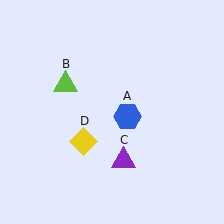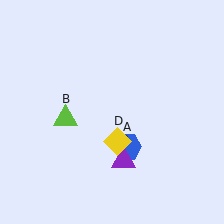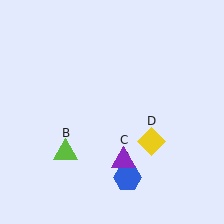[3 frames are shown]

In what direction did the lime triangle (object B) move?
The lime triangle (object B) moved down.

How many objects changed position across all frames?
3 objects changed position: blue hexagon (object A), lime triangle (object B), yellow diamond (object D).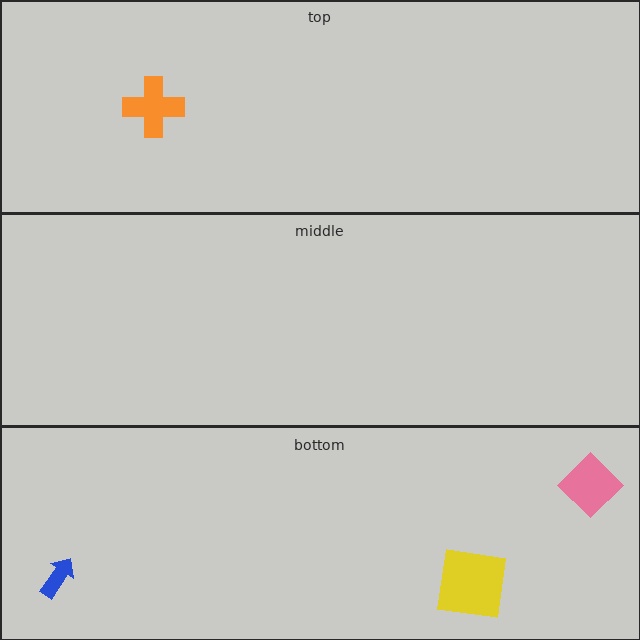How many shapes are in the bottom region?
3.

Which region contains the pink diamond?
The bottom region.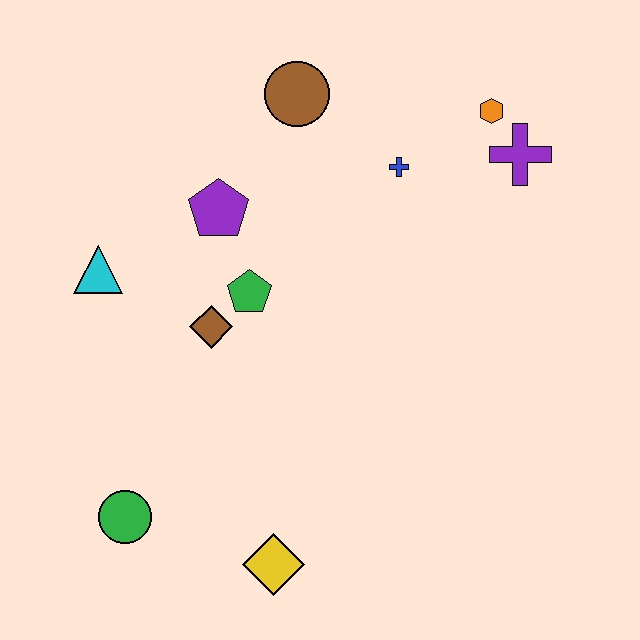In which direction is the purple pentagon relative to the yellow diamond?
The purple pentagon is above the yellow diamond.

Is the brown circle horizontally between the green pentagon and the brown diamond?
No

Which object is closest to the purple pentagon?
The green pentagon is closest to the purple pentagon.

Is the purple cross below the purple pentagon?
No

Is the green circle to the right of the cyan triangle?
Yes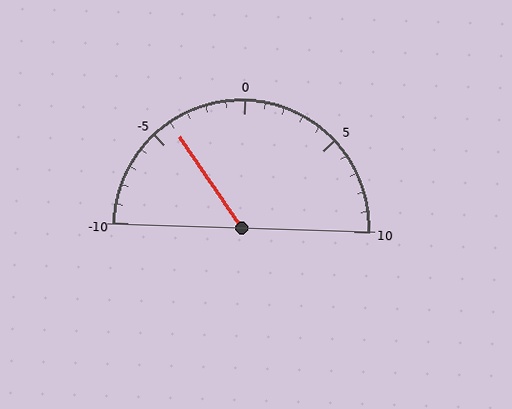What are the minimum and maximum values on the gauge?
The gauge ranges from -10 to 10.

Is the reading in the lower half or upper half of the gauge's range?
The reading is in the lower half of the range (-10 to 10).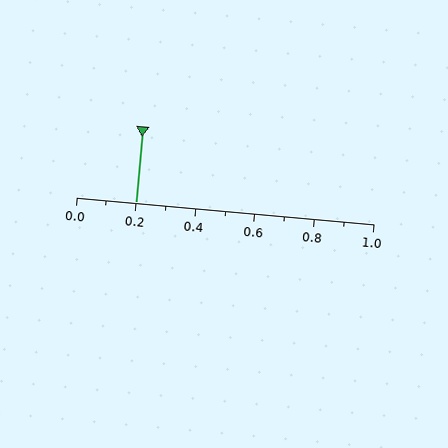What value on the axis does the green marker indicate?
The marker indicates approximately 0.2.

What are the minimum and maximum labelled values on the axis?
The axis runs from 0.0 to 1.0.